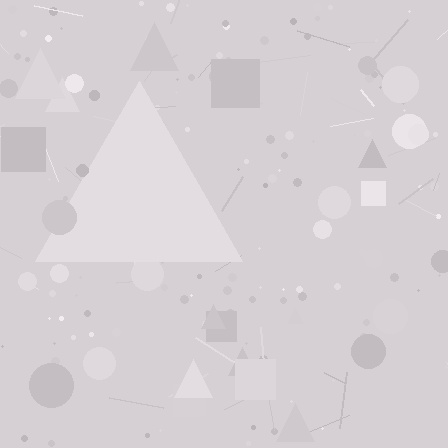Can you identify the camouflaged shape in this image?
The camouflaged shape is a triangle.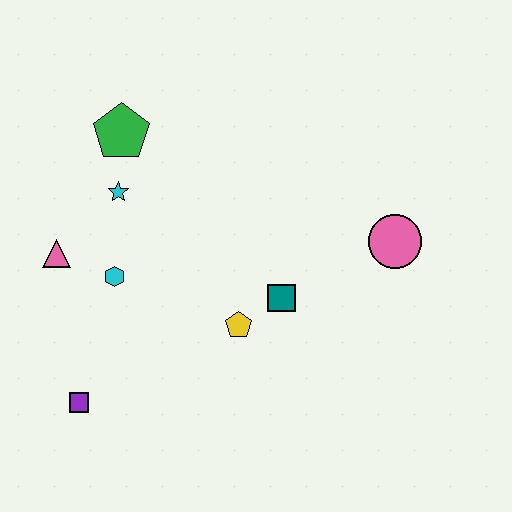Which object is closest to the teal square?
The yellow pentagon is closest to the teal square.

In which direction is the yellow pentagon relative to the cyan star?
The yellow pentagon is below the cyan star.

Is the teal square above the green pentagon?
No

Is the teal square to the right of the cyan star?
Yes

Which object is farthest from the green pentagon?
The pink circle is farthest from the green pentagon.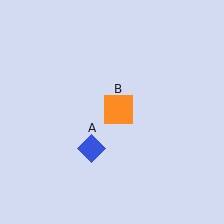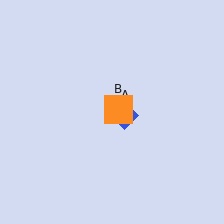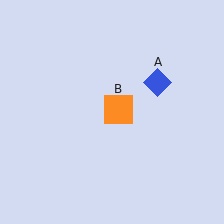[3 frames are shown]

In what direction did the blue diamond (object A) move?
The blue diamond (object A) moved up and to the right.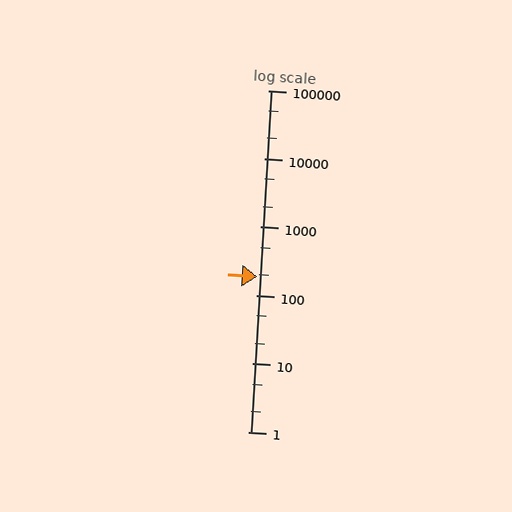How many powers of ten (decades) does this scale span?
The scale spans 5 decades, from 1 to 100000.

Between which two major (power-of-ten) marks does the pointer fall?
The pointer is between 100 and 1000.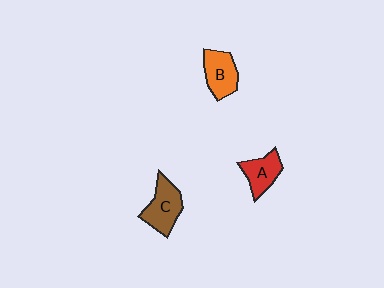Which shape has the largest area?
Shape C (brown).